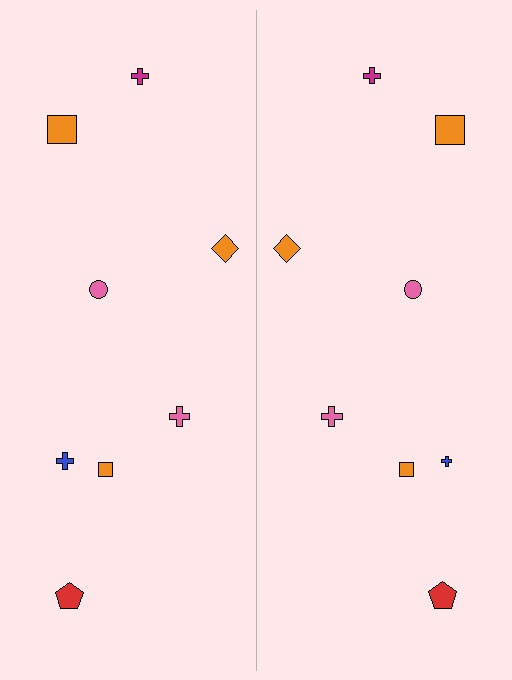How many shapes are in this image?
There are 16 shapes in this image.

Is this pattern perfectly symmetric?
No, the pattern is not perfectly symmetric. The blue cross on the right side has a different size than its mirror counterpart.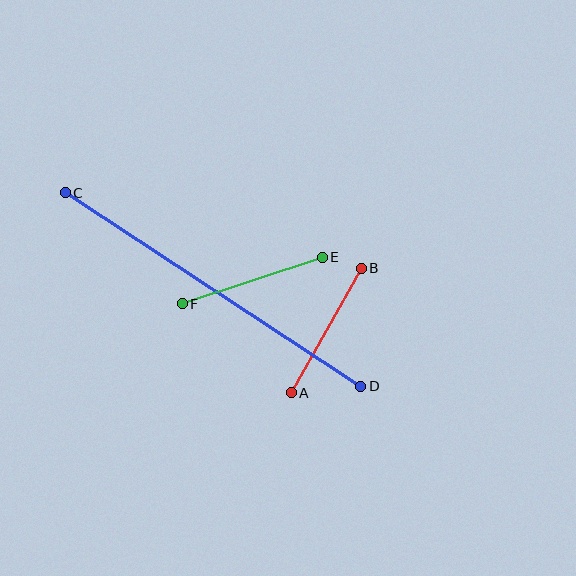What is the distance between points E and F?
The distance is approximately 147 pixels.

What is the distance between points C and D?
The distance is approximately 353 pixels.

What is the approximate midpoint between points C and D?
The midpoint is at approximately (213, 290) pixels.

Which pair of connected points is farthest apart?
Points C and D are farthest apart.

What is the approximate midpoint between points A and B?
The midpoint is at approximately (326, 330) pixels.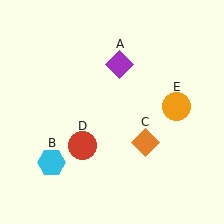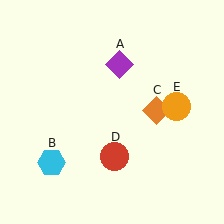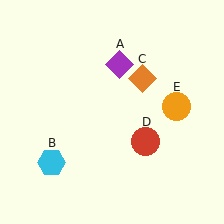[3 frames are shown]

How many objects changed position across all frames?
2 objects changed position: orange diamond (object C), red circle (object D).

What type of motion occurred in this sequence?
The orange diamond (object C), red circle (object D) rotated counterclockwise around the center of the scene.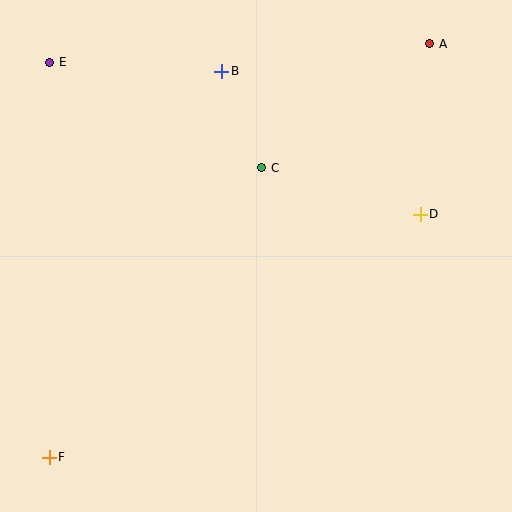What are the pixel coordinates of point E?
Point E is at (50, 62).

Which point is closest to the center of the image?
Point C at (262, 168) is closest to the center.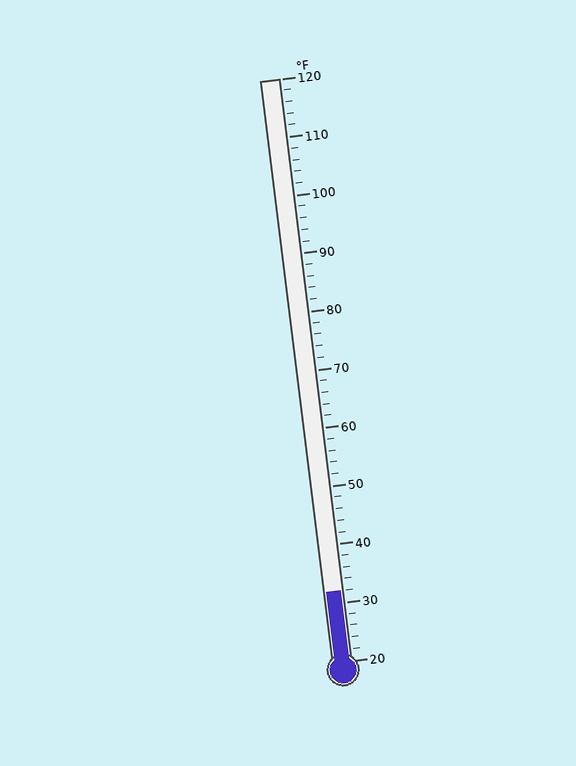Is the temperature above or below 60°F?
The temperature is below 60°F.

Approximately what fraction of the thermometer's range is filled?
The thermometer is filled to approximately 10% of its range.